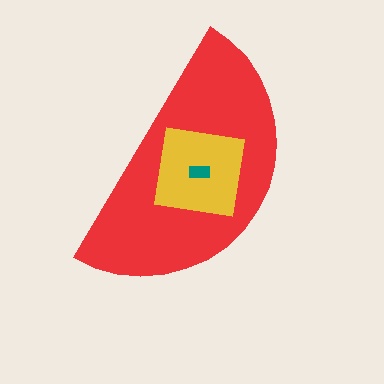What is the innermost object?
The teal rectangle.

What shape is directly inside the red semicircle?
The yellow square.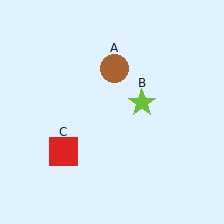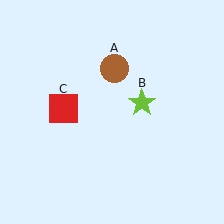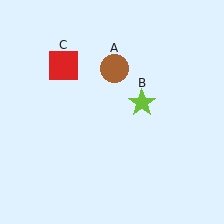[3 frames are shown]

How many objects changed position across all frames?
1 object changed position: red square (object C).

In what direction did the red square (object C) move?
The red square (object C) moved up.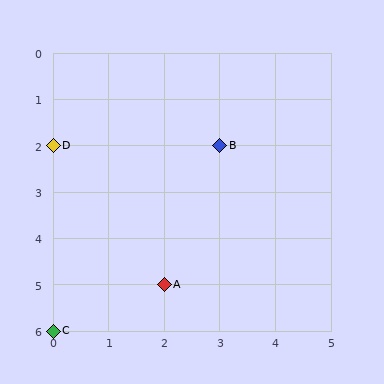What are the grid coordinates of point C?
Point C is at grid coordinates (0, 6).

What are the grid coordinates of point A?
Point A is at grid coordinates (2, 5).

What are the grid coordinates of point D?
Point D is at grid coordinates (0, 2).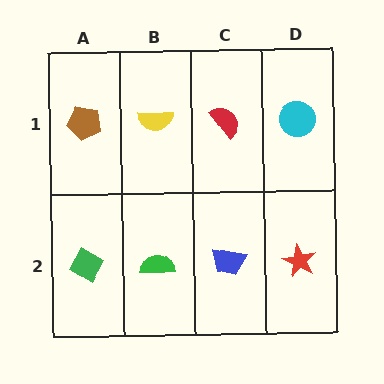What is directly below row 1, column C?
A blue trapezoid.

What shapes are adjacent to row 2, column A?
A brown pentagon (row 1, column A), a green semicircle (row 2, column B).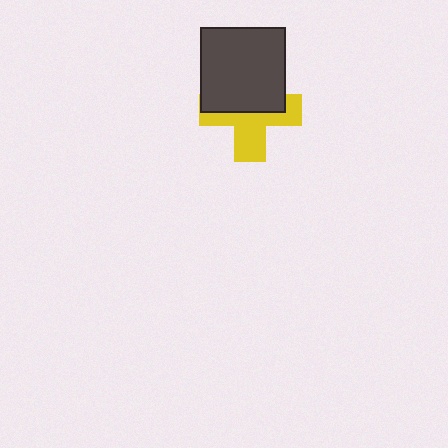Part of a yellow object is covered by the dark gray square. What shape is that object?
It is a cross.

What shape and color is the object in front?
The object in front is a dark gray square.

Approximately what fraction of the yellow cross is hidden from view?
Roughly 52% of the yellow cross is hidden behind the dark gray square.